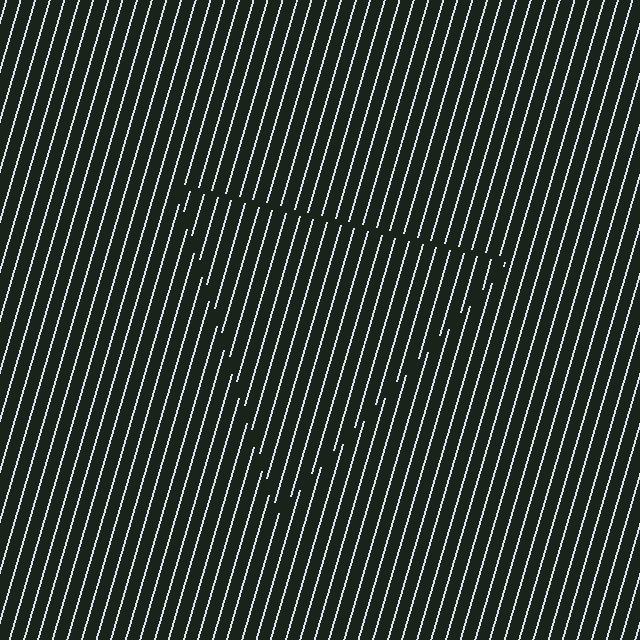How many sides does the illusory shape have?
3 sides — the line-ends trace a triangle.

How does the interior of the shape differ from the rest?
The interior of the shape contains the same grating, shifted by half a period — the contour is defined by the phase discontinuity where line-ends from the inner and outer gratings abut.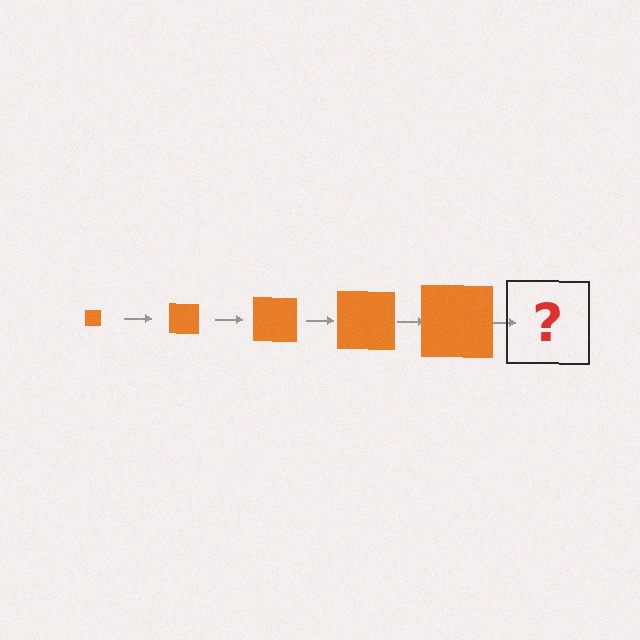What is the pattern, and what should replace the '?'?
The pattern is that the square gets progressively larger each step. The '?' should be an orange square, larger than the previous one.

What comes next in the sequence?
The next element should be an orange square, larger than the previous one.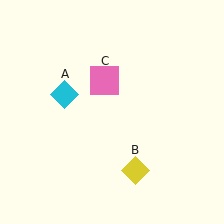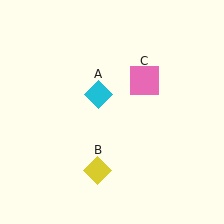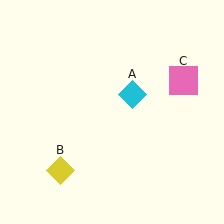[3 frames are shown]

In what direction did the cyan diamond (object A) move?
The cyan diamond (object A) moved right.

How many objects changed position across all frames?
3 objects changed position: cyan diamond (object A), yellow diamond (object B), pink square (object C).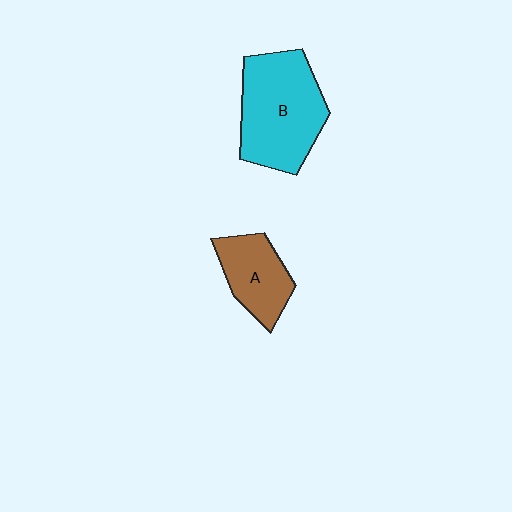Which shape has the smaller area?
Shape A (brown).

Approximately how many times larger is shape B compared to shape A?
Approximately 1.8 times.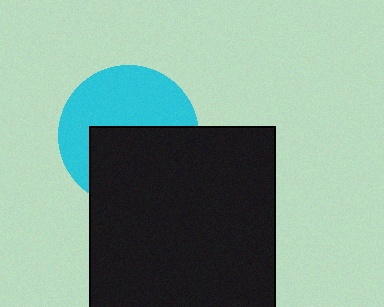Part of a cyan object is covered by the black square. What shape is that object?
It is a circle.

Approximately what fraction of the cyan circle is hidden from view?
Roughly 49% of the cyan circle is hidden behind the black square.